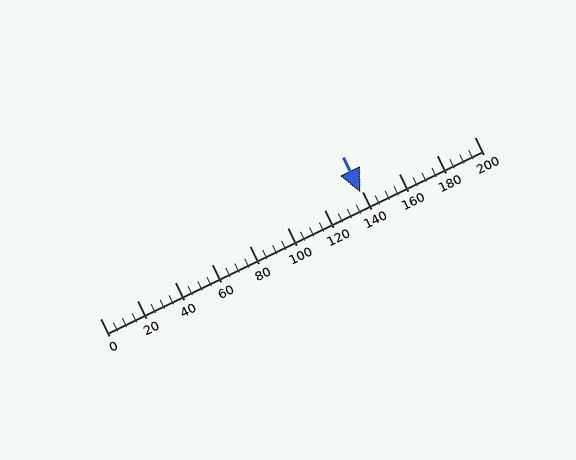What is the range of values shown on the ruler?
The ruler shows values from 0 to 200.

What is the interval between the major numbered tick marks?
The major tick marks are spaced 20 units apart.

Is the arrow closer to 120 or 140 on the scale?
The arrow is closer to 140.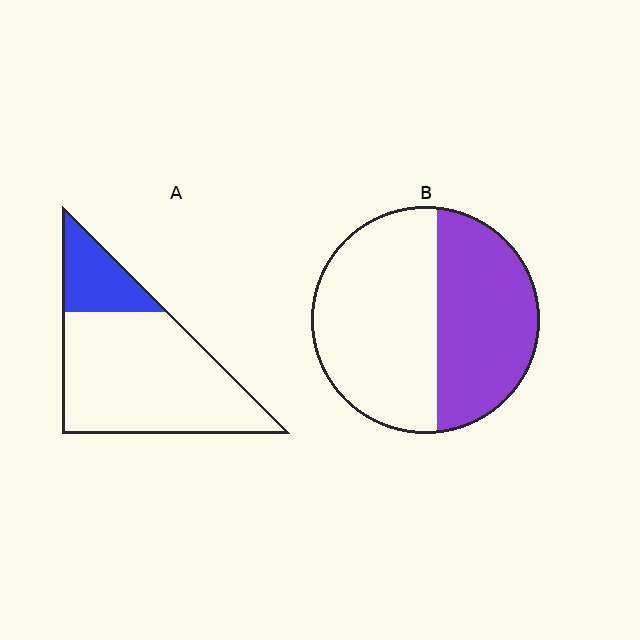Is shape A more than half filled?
No.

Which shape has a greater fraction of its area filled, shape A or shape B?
Shape B.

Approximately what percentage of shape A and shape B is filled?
A is approximately 20% and B is approximately 45%.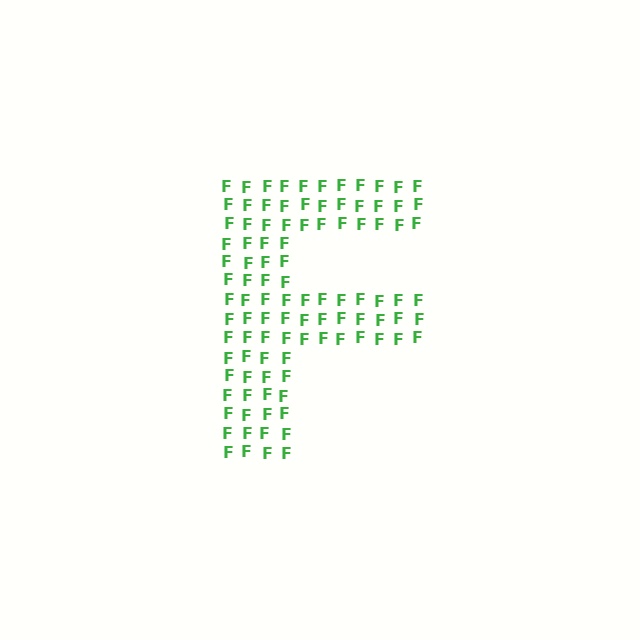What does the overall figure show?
The overall figure shows the letter F.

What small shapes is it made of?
It is made of small letter F's.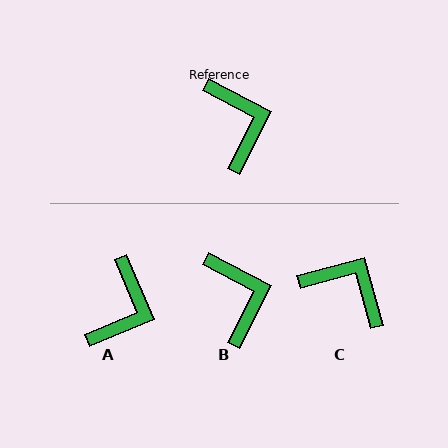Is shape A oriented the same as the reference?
No, it is off by about 40 degrees.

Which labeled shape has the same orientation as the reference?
B.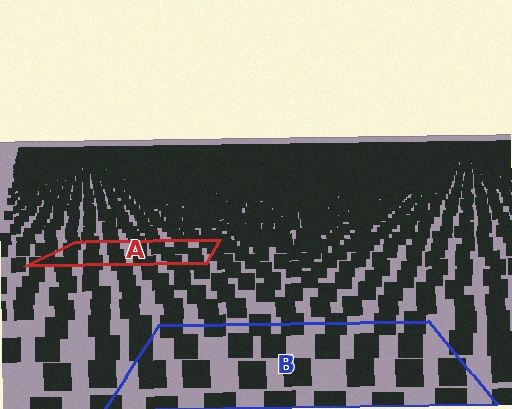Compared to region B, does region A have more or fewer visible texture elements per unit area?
Region A has more texture elements per unit area — they are packed more densely because it is farther away.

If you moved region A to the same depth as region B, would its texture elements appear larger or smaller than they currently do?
They would appear larger. At a closer depth, the same texture elements are projected at a bigger on-screen size.